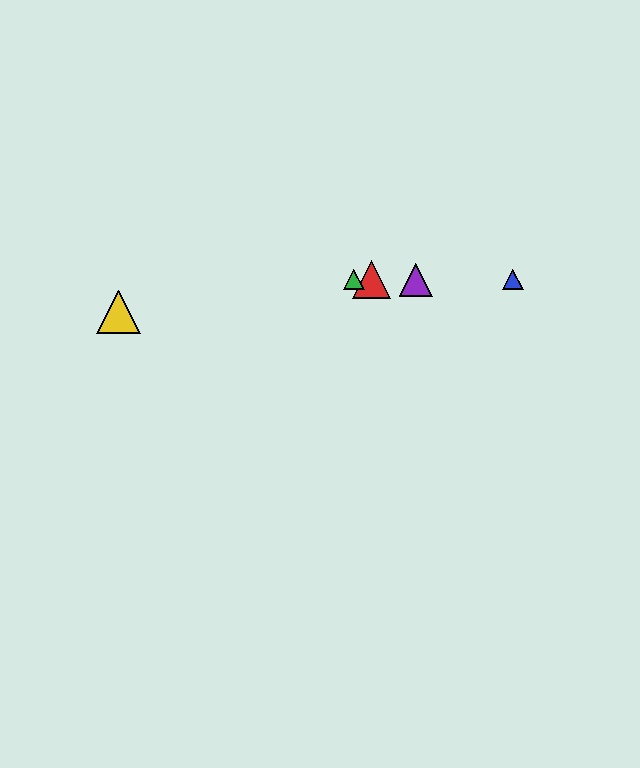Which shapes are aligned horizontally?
The red triangle, the blue triangle, the green triangle, the purple triangle are aligned horizontally.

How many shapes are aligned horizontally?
4 shapes (the red triangle, the blue triangle, the green triangle, the purple triangle) are aligned horizontally.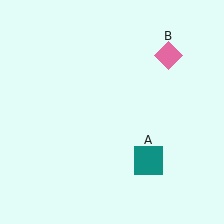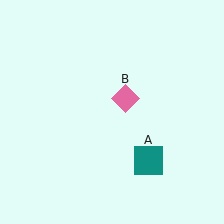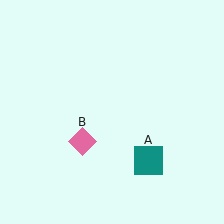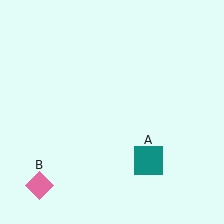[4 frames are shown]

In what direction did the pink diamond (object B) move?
The pink diamond (object B) moved down and to the left.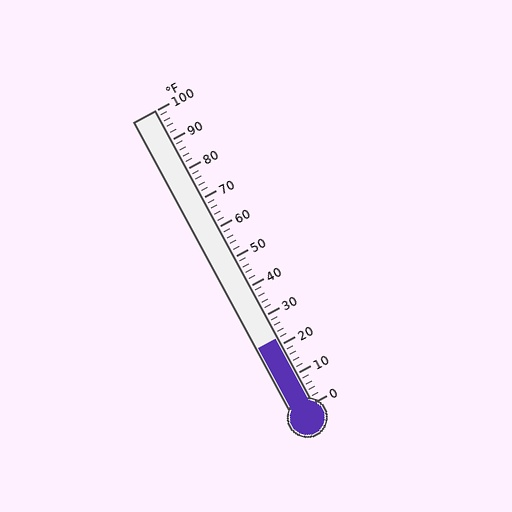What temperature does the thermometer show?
The thermometer shows approximately 22°F.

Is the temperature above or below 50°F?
The temperature is below 50°F.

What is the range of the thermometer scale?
The thermometer scale ranges from 0°F to 100°F.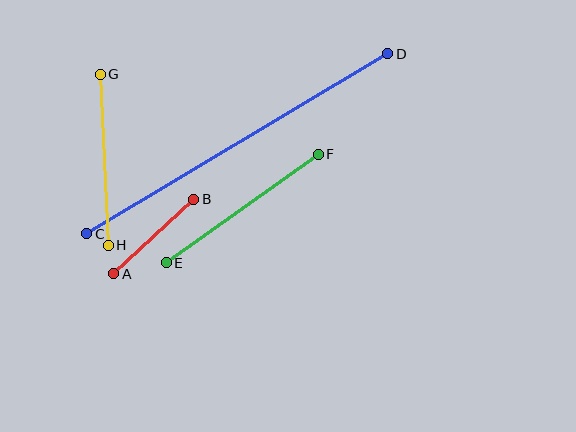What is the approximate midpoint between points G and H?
The midpoint is at approximately (104, 160) pixels.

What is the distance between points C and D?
The distance is approximately 351 pixels.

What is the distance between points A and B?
The distance is approximately 109 pixels.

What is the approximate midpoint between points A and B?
The midpoint is at approximately (154, 237) pixels.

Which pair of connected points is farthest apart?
Points C and D are farthest apart.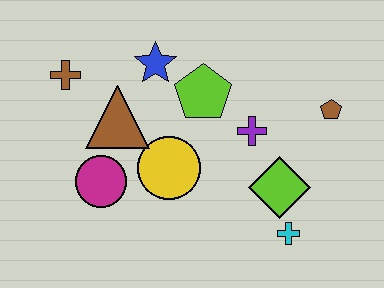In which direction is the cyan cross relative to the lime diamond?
The cyan cross is below the lime diamond.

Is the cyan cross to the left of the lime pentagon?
No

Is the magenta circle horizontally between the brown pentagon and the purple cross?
No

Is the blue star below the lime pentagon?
No